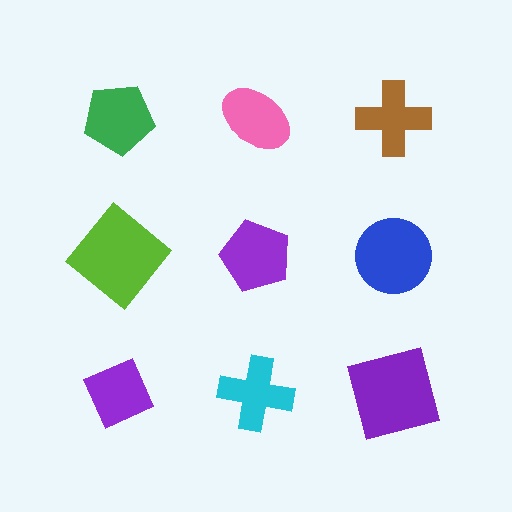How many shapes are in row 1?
3 shapes.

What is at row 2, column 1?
A lime diamond.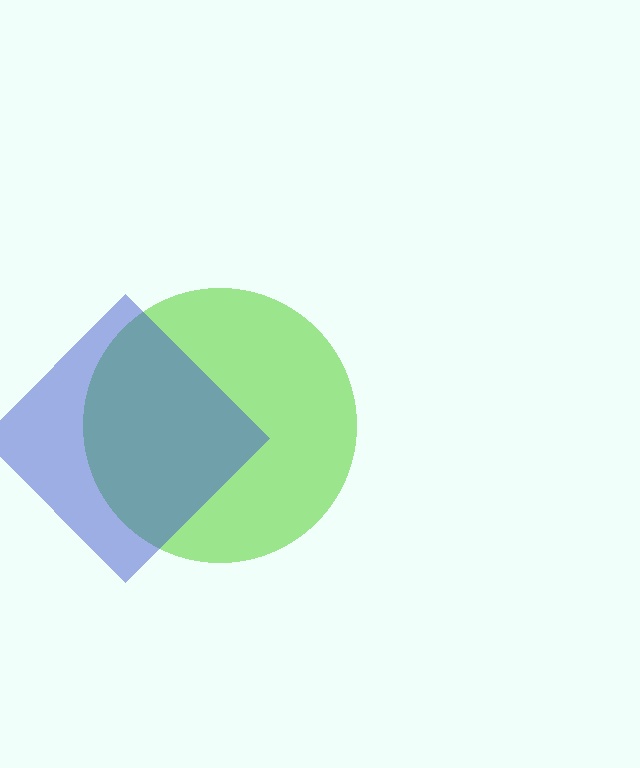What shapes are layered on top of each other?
The layered shapes are: a lime circle, a blue diamond.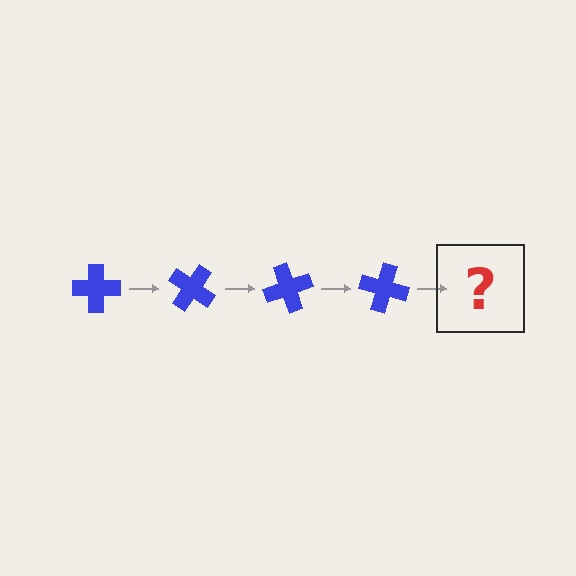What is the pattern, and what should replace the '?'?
The pattern is that the cross rotates 35 degrees each step. The '?' should be a blue cross rotated 140 degrees.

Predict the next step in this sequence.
The next step is a blue cross rotated 140 degrees.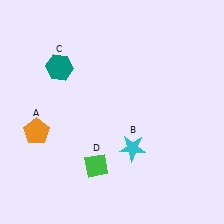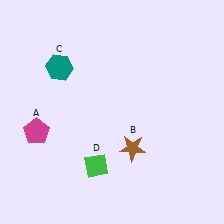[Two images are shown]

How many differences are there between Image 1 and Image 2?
There are 2 differences between the two images.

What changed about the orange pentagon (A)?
In Image 1, A is orange. In Image 2, it changed to magenta.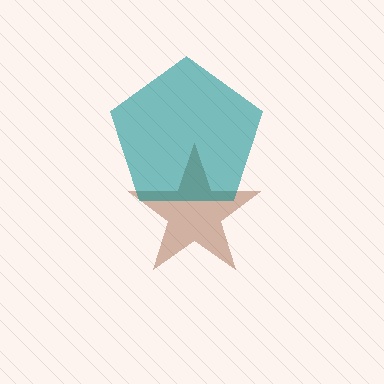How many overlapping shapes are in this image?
There are 2 overlapping shapes in the image.